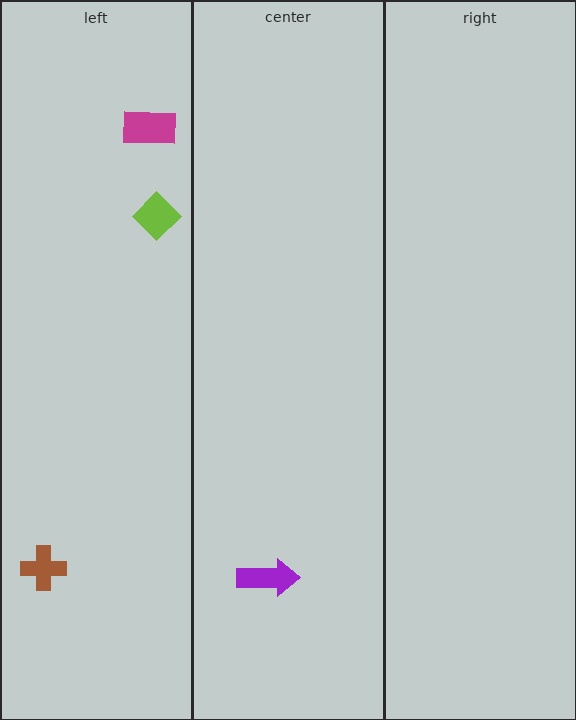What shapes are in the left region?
The lime diamond, the brown cross, the magenta rectangle.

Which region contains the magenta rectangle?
The left region.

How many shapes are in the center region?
1.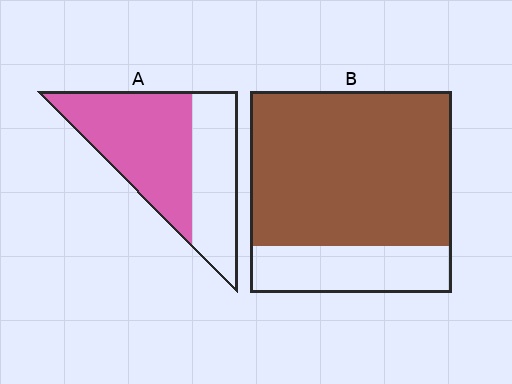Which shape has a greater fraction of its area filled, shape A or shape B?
Shape B.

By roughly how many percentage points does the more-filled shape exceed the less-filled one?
By roughly 15 percentage points (B over A).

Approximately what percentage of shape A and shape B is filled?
A is approximately 60% and B is approximately 75%.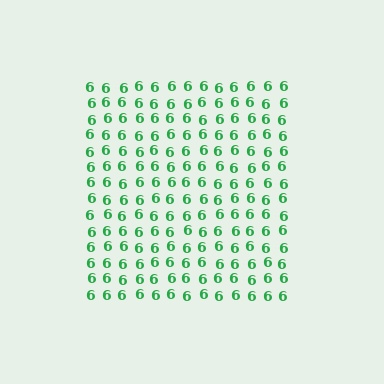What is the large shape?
The large shape is a square.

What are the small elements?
The small elements are digit 6's.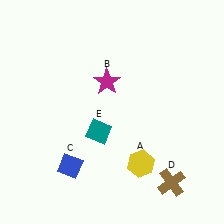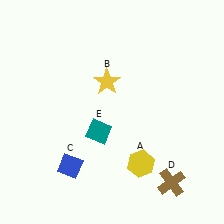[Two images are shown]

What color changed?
The star (B) changed from magenta in Image 1 to yellow in Image 2.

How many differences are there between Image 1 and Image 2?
There is 1 difference between the two images.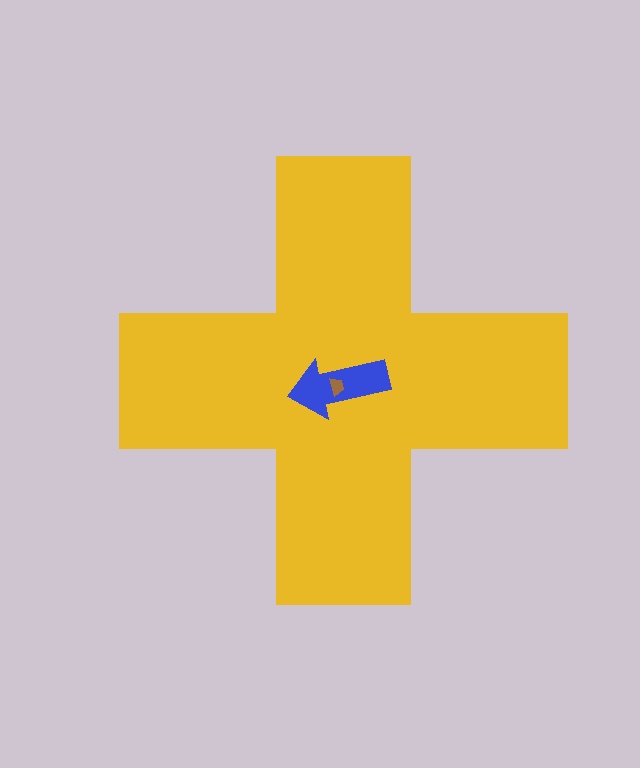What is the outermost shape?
The yellow cross.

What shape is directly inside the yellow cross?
The blue arrow.